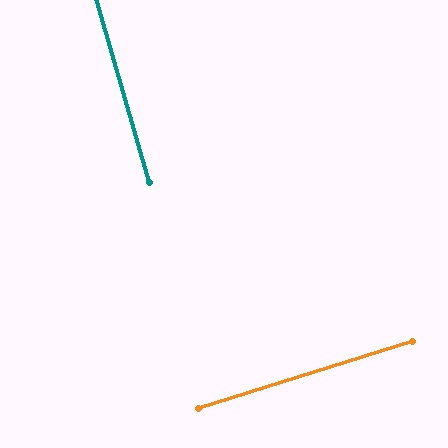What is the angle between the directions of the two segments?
Approximately 89 degrees.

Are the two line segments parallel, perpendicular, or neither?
Perpendicular — they meet at approximately 89°.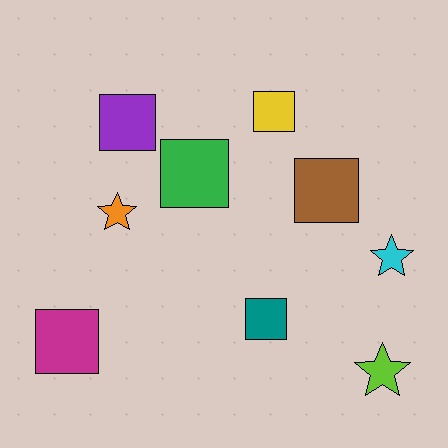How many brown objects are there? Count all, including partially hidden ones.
There is 1 brown object.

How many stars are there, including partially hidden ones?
There are 3 stars.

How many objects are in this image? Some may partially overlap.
There are 9 objects.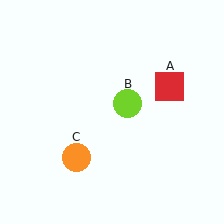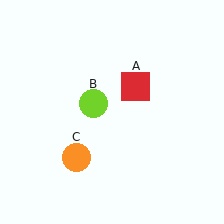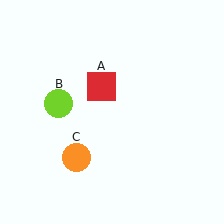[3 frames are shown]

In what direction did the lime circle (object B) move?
The lime circle (object B) moved left.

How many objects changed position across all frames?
2 objects changed position: red square (object A), lime circle (object B).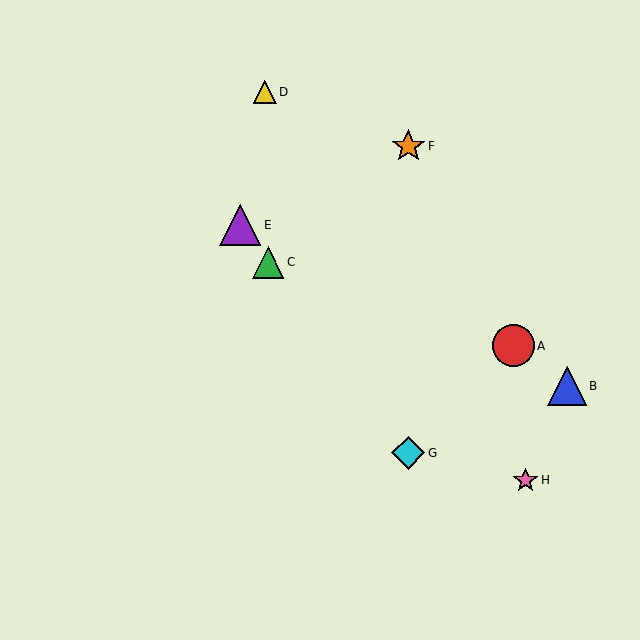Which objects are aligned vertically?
Objects F, G are aligned vertically.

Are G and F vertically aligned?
Yes, both are at x≈408.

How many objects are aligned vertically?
2 objects (F, G) are aligned vertically.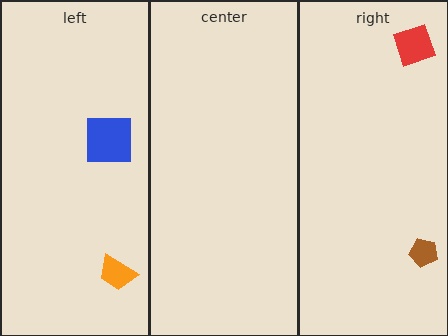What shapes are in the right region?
The red diamond, the brown pentagon.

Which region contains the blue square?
The left region.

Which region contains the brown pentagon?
The right region.